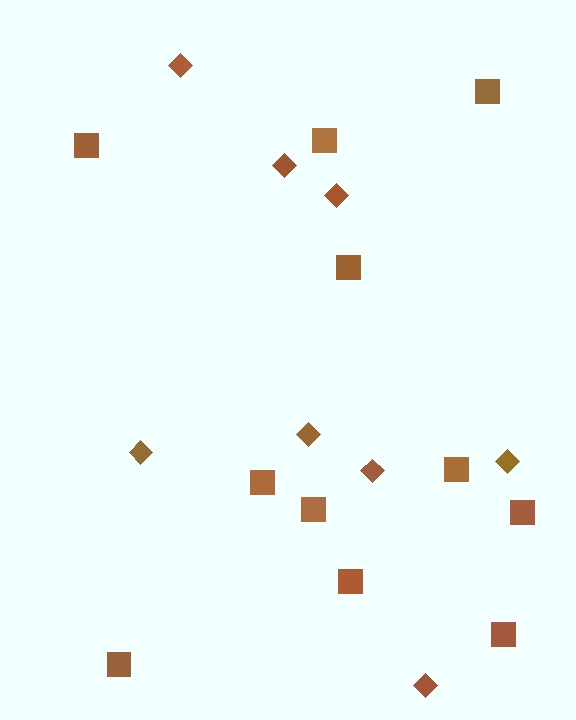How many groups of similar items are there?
There are 2 groups: one group of diamonds (8) and one group of squares (11).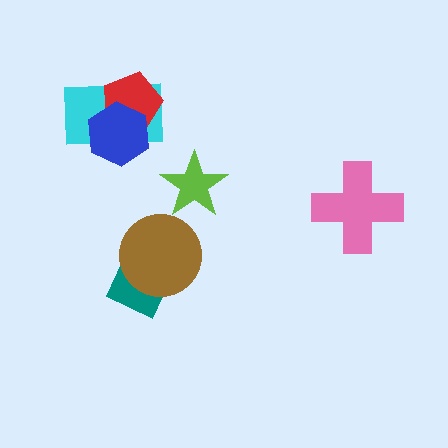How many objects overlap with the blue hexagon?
2 objects overlap with the blue hexagon.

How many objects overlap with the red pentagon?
2 objects overlap with the red pentagon.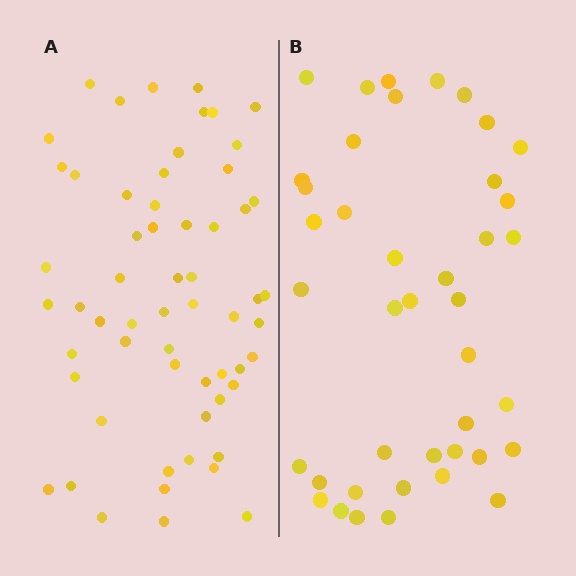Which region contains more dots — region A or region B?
Region A (the left region) has more dots.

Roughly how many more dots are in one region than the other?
Region A has approximately 20 more dots than region B.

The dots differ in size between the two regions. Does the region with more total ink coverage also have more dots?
No. Region B has more total ink coverage because its dots are larger, but region A actually contains more individual dots. Total area can be misleading — the number of items is what matters here.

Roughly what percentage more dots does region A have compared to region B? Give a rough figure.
About 45% more.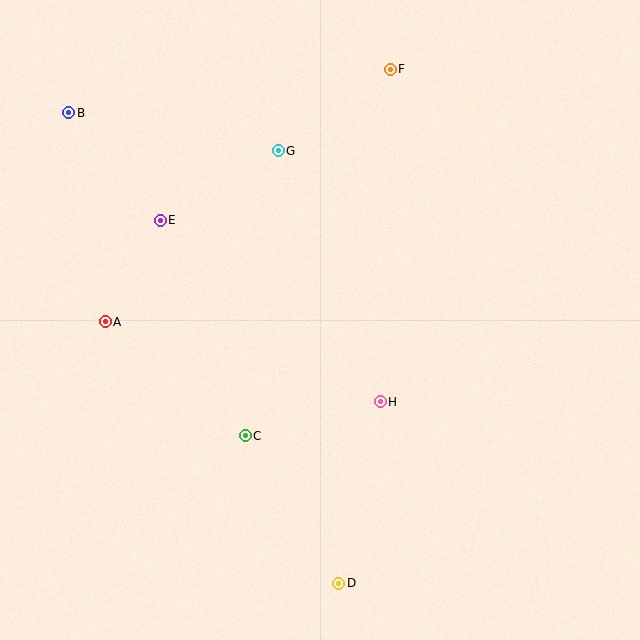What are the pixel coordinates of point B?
Point B is at (69, 113).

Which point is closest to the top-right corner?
Point F is closest to the top-right corner.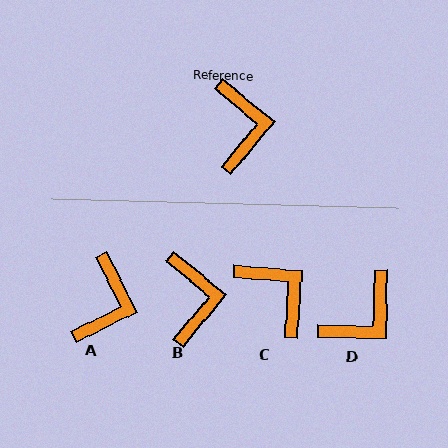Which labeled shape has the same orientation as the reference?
B.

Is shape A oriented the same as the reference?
No, it is off by about 24 degrees.